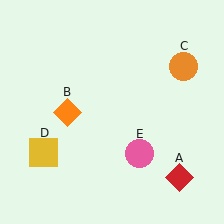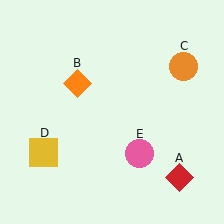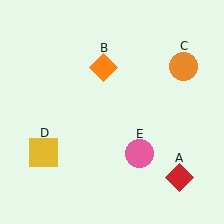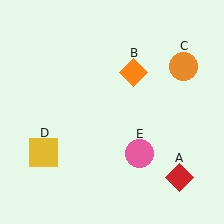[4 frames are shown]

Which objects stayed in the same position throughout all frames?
Red diamond (object A) and orange circle (object C) and yellow square (object D) and pink circle (object E) remained stationary.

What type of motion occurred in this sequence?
The orange diamond (object B) rotated clockwise around the center of the scene.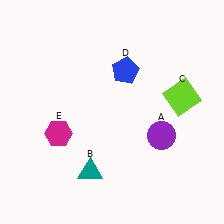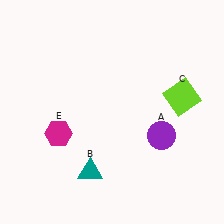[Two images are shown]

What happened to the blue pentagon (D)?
The blue pentagon (D) was removed in Image 2. It was in the top-right area of Image 1.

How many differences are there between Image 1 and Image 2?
There is 1 difference between the two images.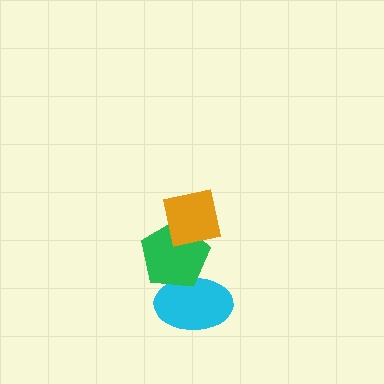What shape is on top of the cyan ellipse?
The green pentagon is on top of the cyan ellipse.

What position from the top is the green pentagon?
The green pentagon is 2nd from the top.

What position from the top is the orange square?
The orange square is 1st from the top.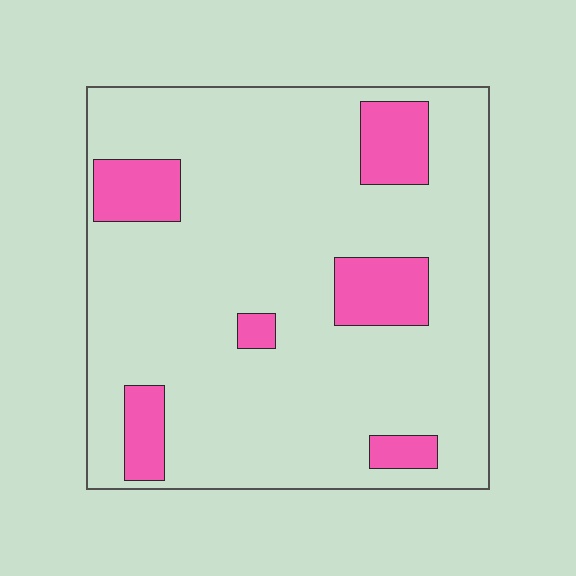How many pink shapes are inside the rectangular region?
6.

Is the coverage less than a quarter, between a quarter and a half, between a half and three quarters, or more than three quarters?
Less than a quarter.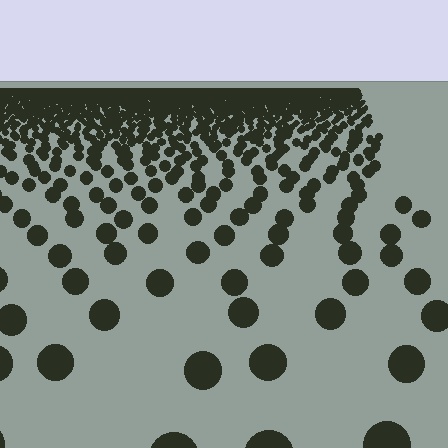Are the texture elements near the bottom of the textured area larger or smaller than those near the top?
Larger. Near the bottom, elements are closer to the viewer and appear at a bigger on-screen size.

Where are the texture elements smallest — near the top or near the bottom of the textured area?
Near the top.